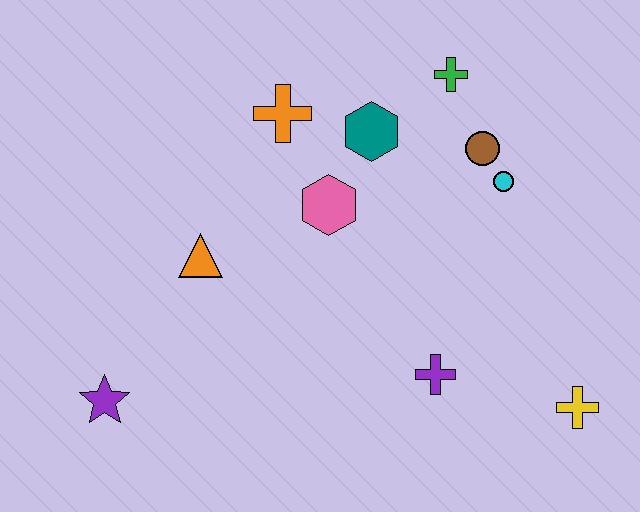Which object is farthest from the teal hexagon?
The purple star is farthest from the teal hexagon.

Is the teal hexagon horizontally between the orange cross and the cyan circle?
Yes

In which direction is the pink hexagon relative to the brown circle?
The pink hexagon is to the left of the brown circle.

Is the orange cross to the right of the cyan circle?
No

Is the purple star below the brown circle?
Yes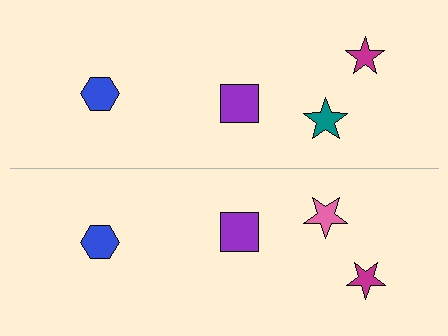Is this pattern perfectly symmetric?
No, the pattern is not perfectly symmetric. The pink star on the bottom side breaks the symmetry — its mirror counterpart is teal.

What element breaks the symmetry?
The pink star on the bottom side breaks the symmetry — its mirror counterpart is teal.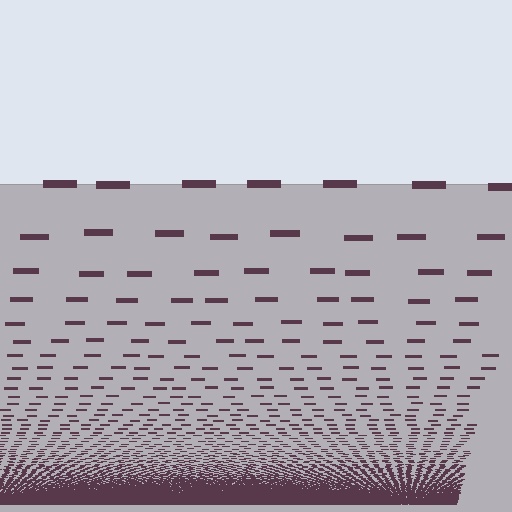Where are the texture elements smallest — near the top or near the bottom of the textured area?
Near the bottom.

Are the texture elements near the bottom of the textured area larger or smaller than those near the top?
Smaller. The gradient is inverted — elements near the bottom are smaller and denser.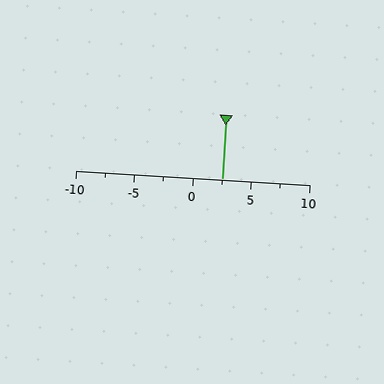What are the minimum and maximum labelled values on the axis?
The axis runs from -10 to 10.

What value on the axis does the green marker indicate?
The marker indicates approximately 2.5.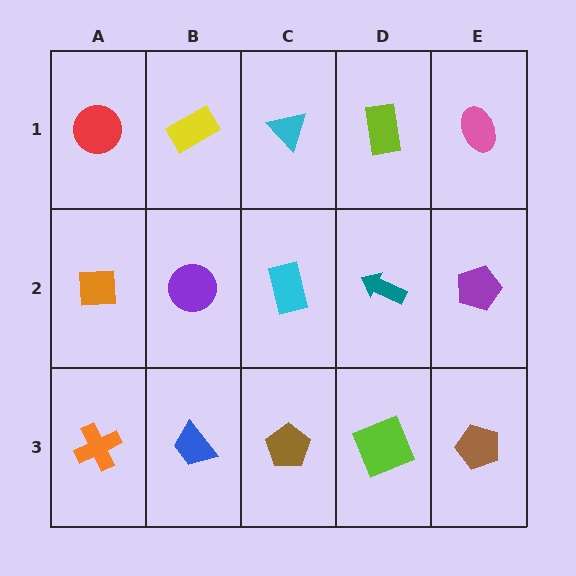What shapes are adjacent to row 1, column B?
A purple circle (row 2, column B), a red circle (row 1, column A), a cyan triangle (row 1, column C).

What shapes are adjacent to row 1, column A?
An orange square (row 2, column A), a yellow rectangle (row 1, column B).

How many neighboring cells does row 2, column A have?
3.